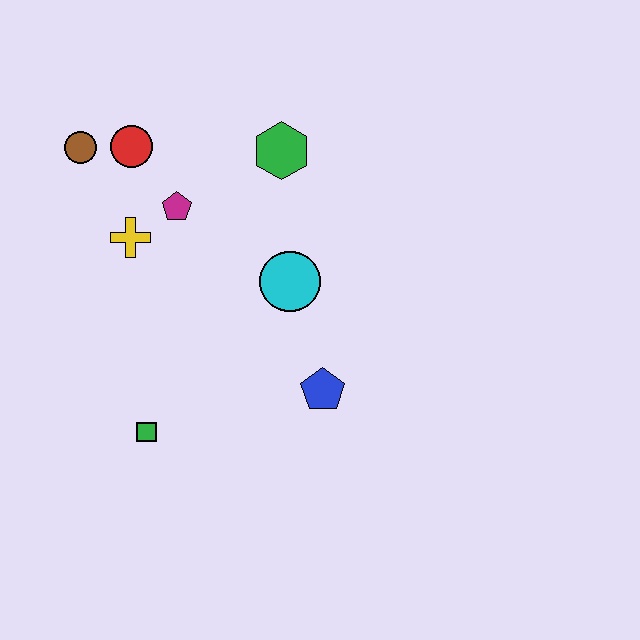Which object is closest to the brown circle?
The red circle is closest to the brown circle.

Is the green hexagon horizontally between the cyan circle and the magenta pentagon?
Yes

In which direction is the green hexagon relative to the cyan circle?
The green hexagon is above the cyan circle.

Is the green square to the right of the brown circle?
Yes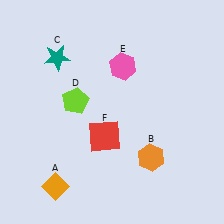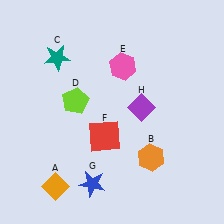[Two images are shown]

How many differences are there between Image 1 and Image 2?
There are 2 differences between the two images.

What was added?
A blue star (G), a purple diamond (H) were added in Image 2.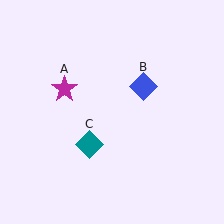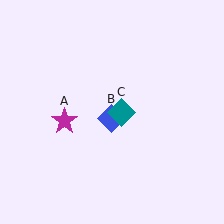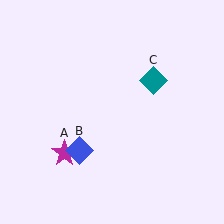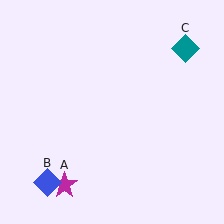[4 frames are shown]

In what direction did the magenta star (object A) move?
The magenta star (object A) moved down.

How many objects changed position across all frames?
3 objects changed position: magenta star (object A), blue diamond (object B), teal diamond (object C).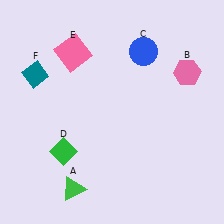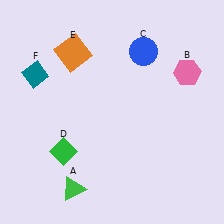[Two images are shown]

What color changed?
The square (E) changed from pink in Image 1 to orange in Image 2.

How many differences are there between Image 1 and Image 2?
There is 1 difference between the two images.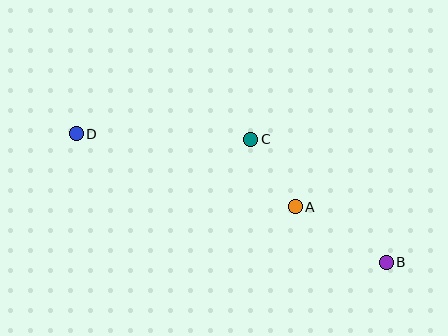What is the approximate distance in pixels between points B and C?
The distance between B and C is approximately 183 pixels.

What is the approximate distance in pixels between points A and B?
The distance between A and B is approximately 106 pixels.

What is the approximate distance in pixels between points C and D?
The distance between C and D is approximately 175 pixels.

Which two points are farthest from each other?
Points B and D are farthest from each other.